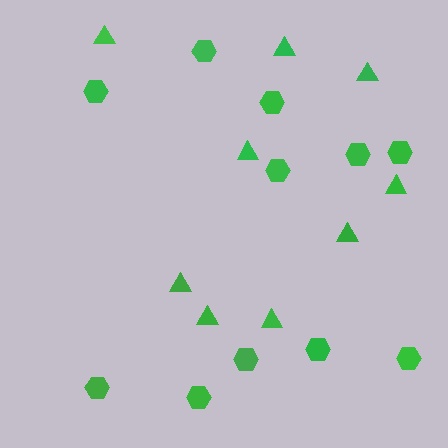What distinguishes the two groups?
There are 2 groups: one group of hexagons (11) and one group of triangles (9).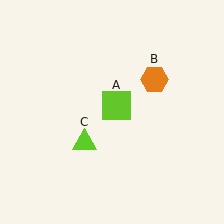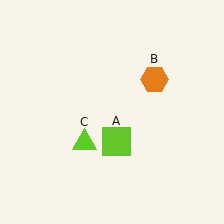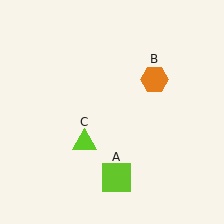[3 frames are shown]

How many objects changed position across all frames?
1 object changed position: lime square (object A).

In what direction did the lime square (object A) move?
The lime square (object A) moved down.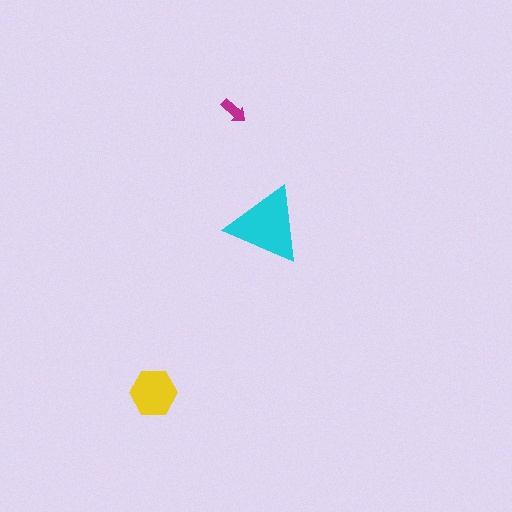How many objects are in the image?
There are 3 objects in the image.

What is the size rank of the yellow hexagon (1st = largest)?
2nd.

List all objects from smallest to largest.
The magenta arrow, the yellow hexagon, the cyan triangle.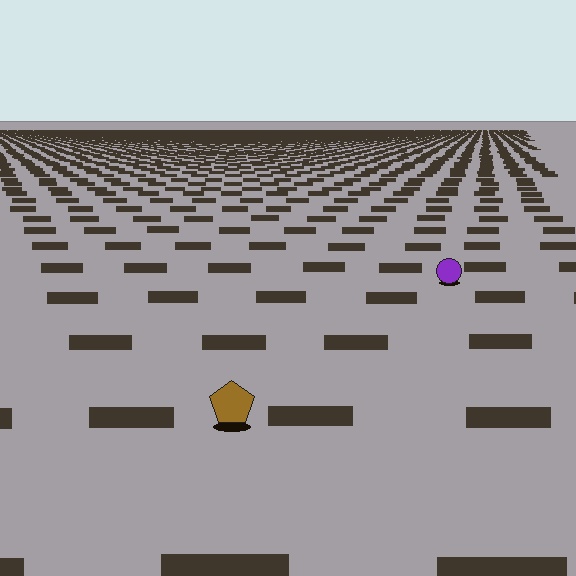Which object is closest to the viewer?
The brown pentagon is closest. The texture marks near it are larger and more spread out.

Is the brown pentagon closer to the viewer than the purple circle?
Yes. The brown pentagon is closer — you can tell from the texture gradient: the ground texture is coarser near it.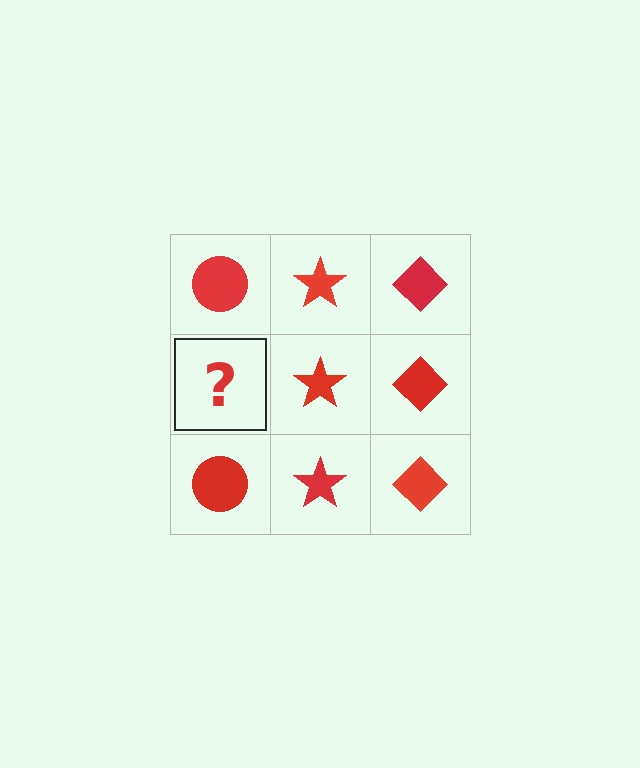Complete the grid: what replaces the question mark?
The question mark should be replaced with a red circle.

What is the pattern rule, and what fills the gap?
The rule is that each column has a consistent shape. The gap should be filled with a red circle.